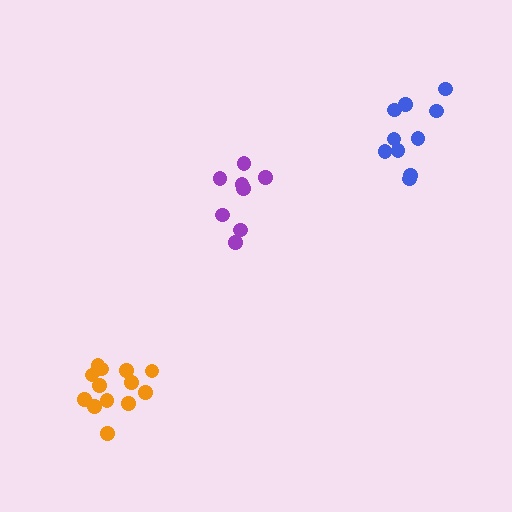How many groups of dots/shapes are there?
There are 3 groups.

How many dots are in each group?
Group 1: 10 dots, Group 2: 13 dots, Group 3: 8 dots (31 total).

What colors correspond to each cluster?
The clusters are colored: blue, orange, purple.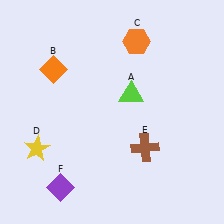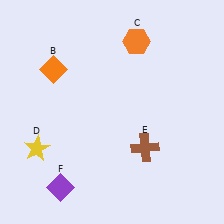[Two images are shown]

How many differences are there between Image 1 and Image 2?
There is 1 difference between the two images.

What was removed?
The lime triangle (A) was removed in Image 2.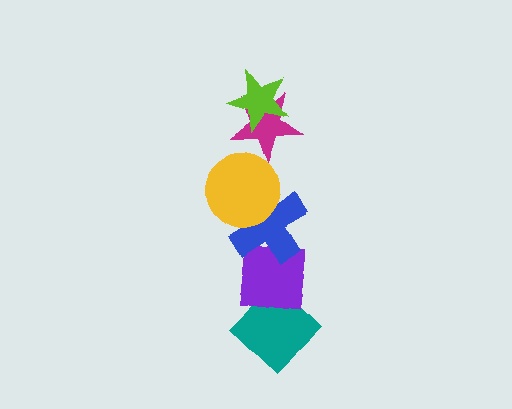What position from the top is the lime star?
The lime star is 1st from the top.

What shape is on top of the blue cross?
The yellow circle is on top of the blue cross.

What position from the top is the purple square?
The purple square is 5th from the top.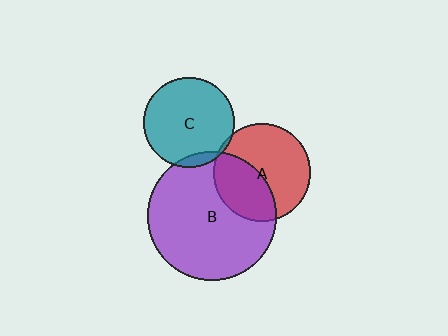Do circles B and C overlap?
Yes.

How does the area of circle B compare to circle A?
Approximately 1.7 times.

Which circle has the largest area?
Circle B (purple).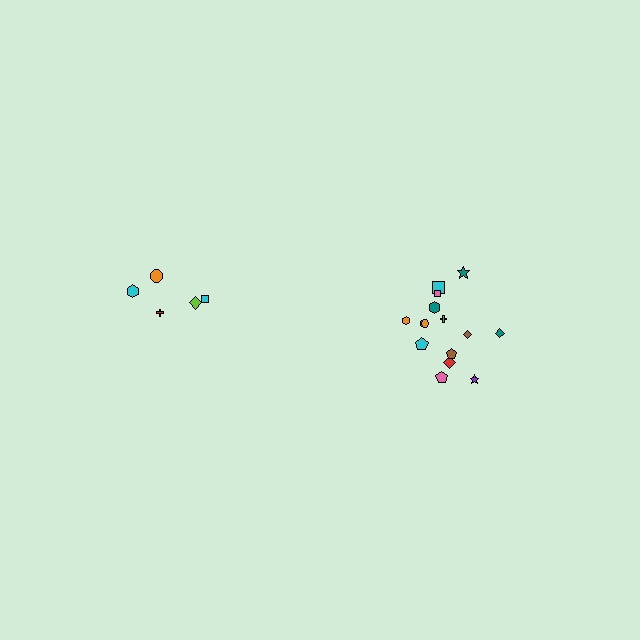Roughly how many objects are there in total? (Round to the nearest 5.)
Roughly 20 objects in total.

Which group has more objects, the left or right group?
The right group.